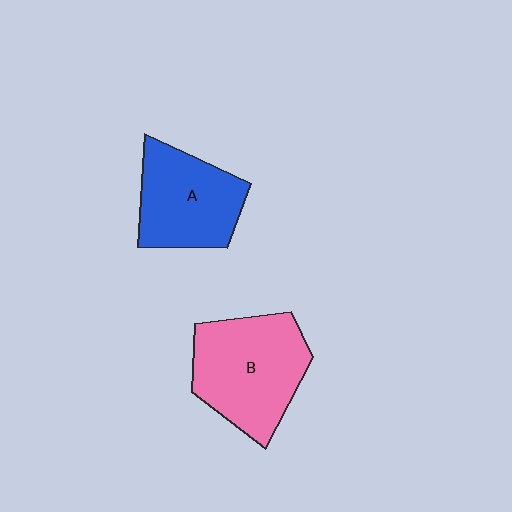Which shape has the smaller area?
Shape A (blue).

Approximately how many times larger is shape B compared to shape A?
Approximately 1.2 times.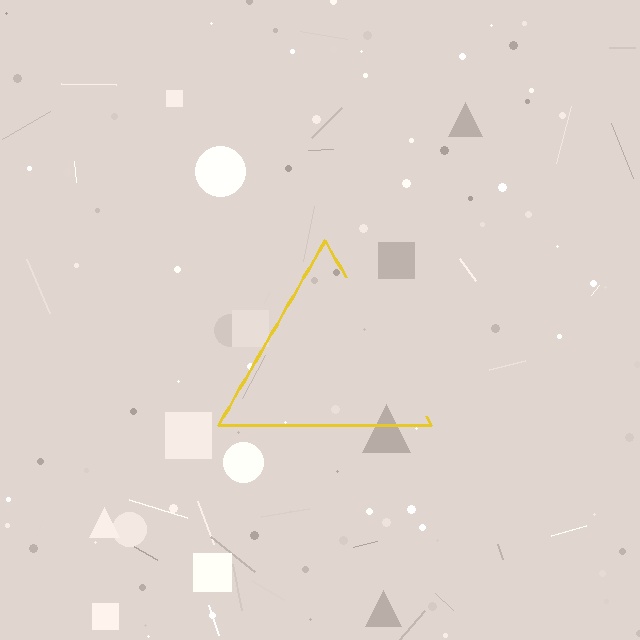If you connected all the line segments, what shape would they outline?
They would outline a triangle.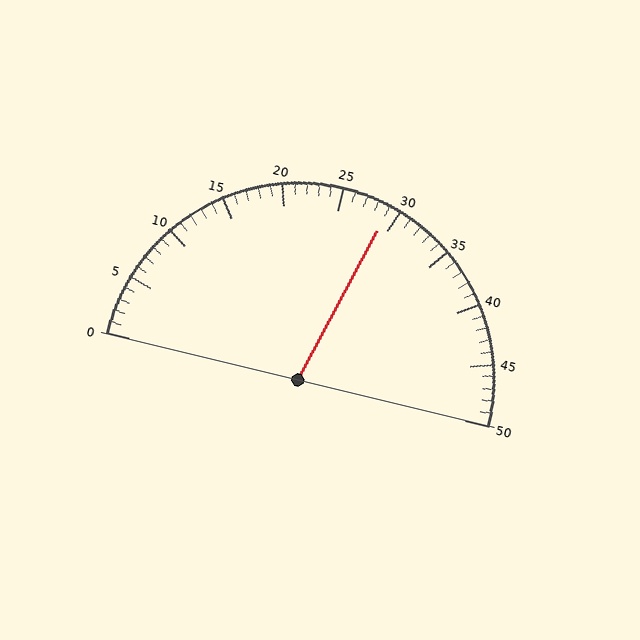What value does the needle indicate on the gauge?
The needle indicates approximately 29.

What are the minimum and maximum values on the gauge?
The gauge ranges from 0 to 50.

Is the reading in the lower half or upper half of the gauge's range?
The reading is in the upper half of the range (0 to 50).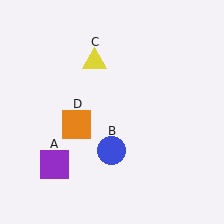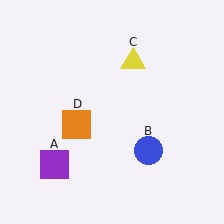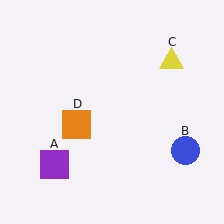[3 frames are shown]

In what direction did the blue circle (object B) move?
The blue circle (object B) moved right.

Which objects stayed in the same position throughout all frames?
Purple square (object A) and orange square (object D) remained stationary.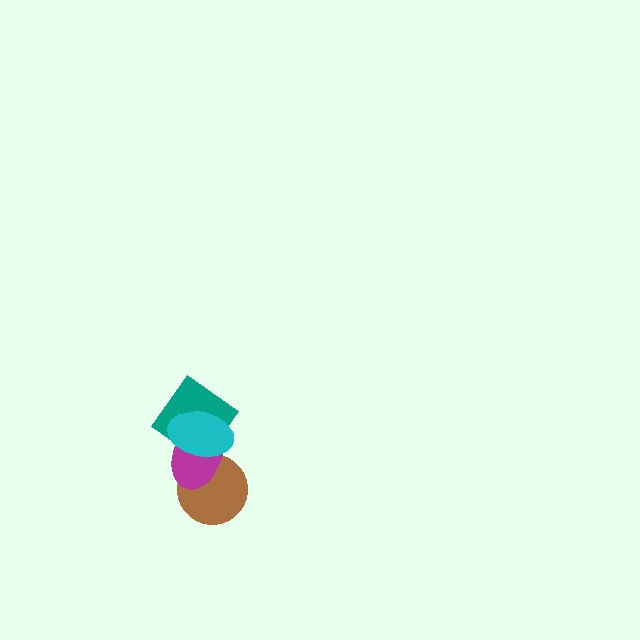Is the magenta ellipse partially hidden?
Yes, it is partially covered by another shape.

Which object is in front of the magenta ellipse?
The cyan ellipse is in front of the magenta ellipse.